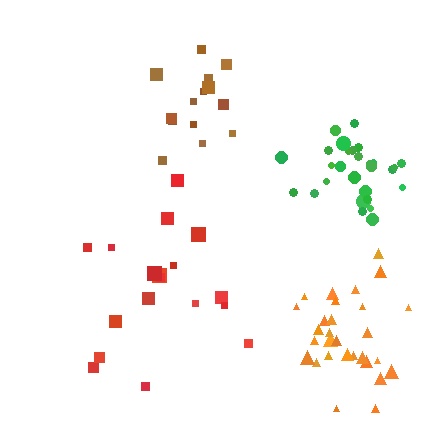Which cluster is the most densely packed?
Green.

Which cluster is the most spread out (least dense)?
Red.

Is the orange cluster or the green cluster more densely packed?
Green.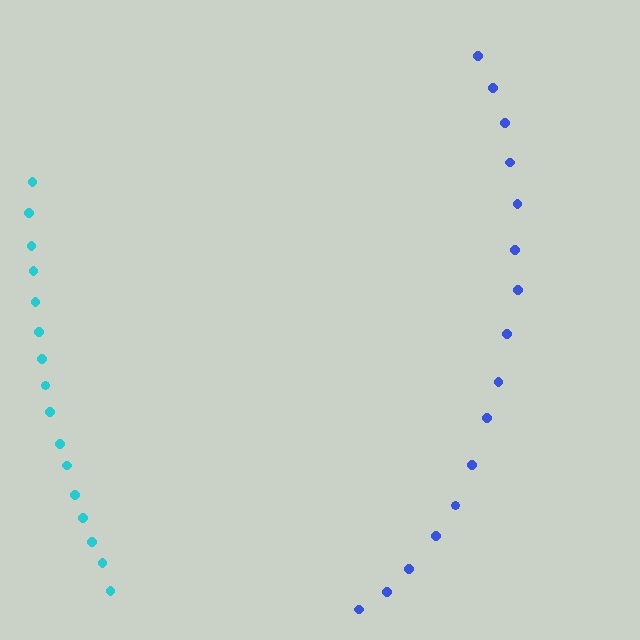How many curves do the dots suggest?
There are 2 distinct paths.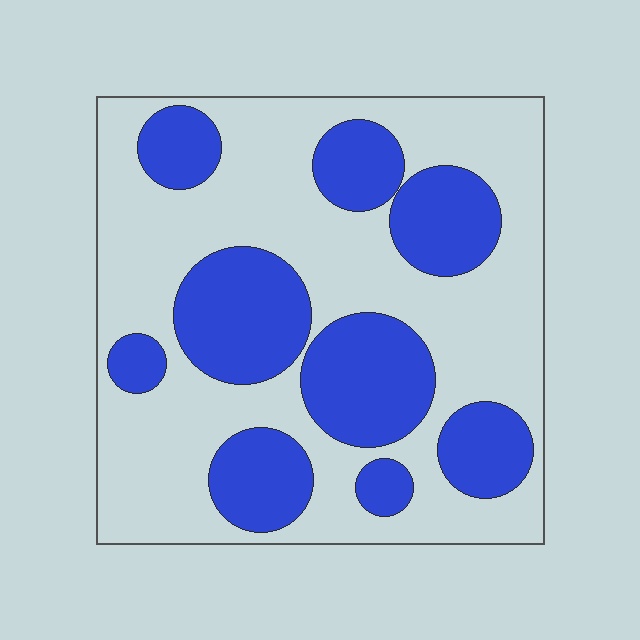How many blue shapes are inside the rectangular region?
9.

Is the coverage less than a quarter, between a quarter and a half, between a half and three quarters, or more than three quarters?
Between a quarter and a half.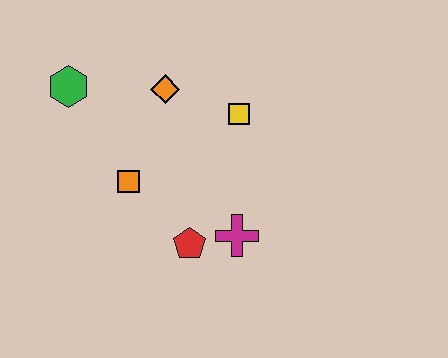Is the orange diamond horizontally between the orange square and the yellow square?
Yes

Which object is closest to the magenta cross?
The red pentagon is closest to the magenta cross.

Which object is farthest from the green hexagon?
The magenta cross is farthest from the green hexagon.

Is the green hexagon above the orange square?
Yes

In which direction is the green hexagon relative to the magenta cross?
The green hexagon is to the left of the magenta cross.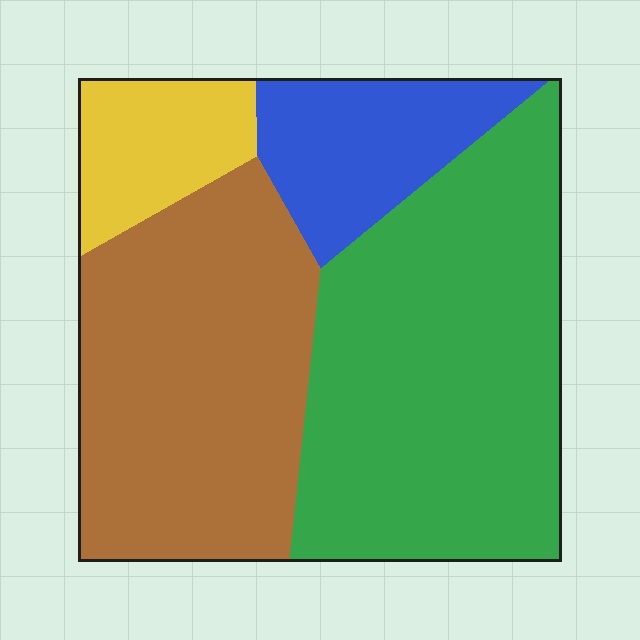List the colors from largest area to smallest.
From largest to smallest: green, brown, blue, yellow.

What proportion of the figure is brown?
Brown covers around 35% of the figure.